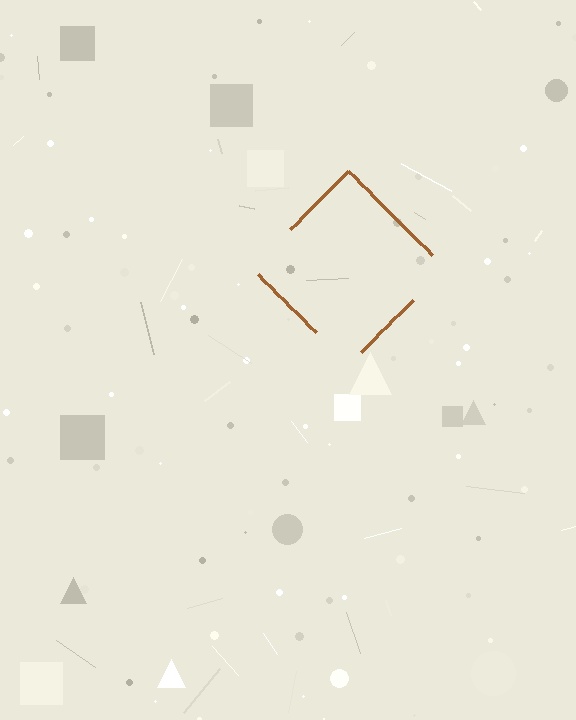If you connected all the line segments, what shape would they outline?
They would outline a diamond.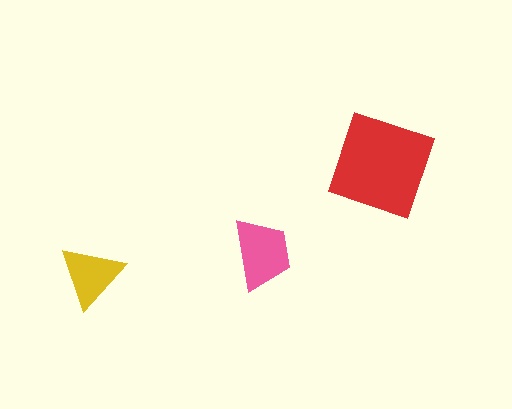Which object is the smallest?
The yellow triangle.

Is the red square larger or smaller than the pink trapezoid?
Larger.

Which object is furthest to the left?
The yellow triangle is leftmost.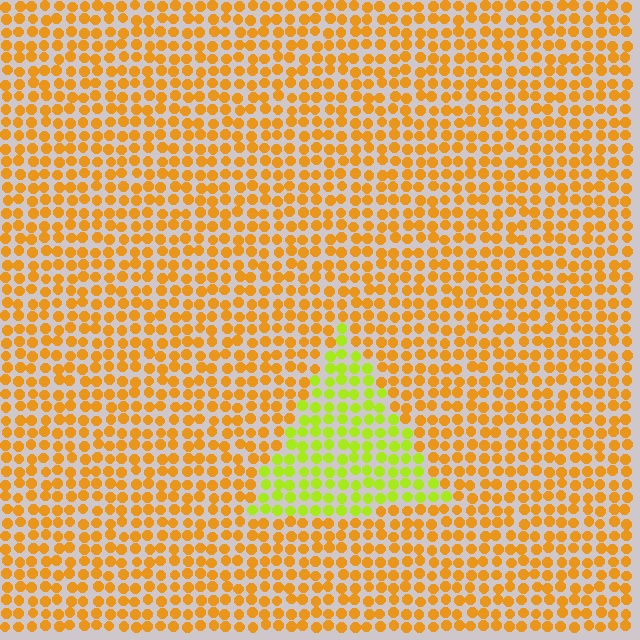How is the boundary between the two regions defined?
The boundary is defined purely by a slight shift in hue (about 44 degrees). Spacing, size, and orientation are identical on both sides.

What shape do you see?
I see a triangle.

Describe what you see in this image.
The image is filled with small orange elements in a uniform arrangement. A triangle-shaped region is visible where the elements are tinted to a slightly different hue, forming a subtle color boundary.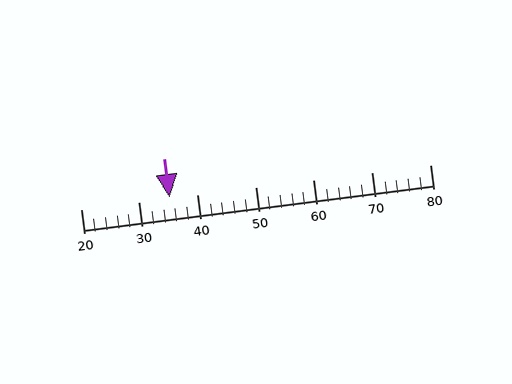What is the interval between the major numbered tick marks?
The major tick marks are spaced 10 units apart.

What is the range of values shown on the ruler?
The ruler shows values from 20 to 80.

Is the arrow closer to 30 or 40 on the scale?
The arrow is closer to 40.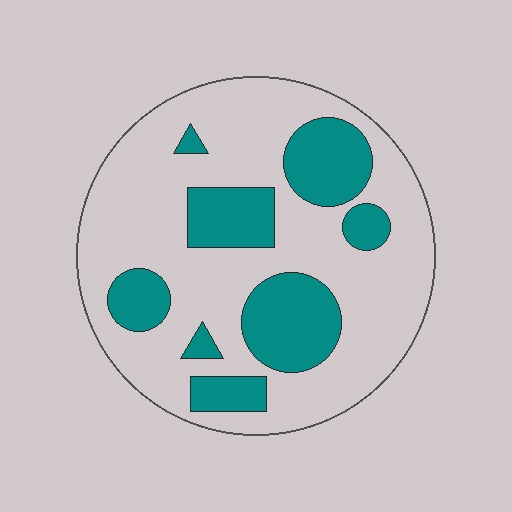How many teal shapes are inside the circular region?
8.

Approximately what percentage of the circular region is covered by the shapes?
Approximately 30%.